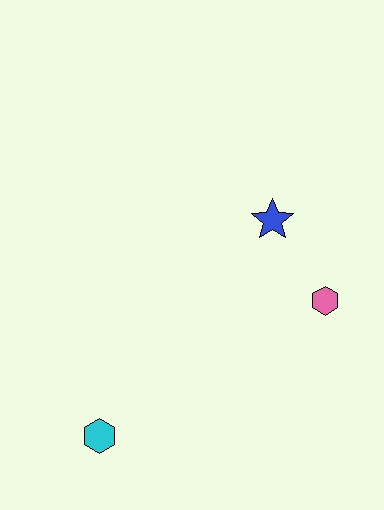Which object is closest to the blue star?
The pink hexagon is closest to the blue star.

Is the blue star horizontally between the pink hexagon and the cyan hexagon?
Yes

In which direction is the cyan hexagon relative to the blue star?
The cyan hexagon is below the blue star.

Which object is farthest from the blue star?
The cyan hexagon is farthest from the blue star.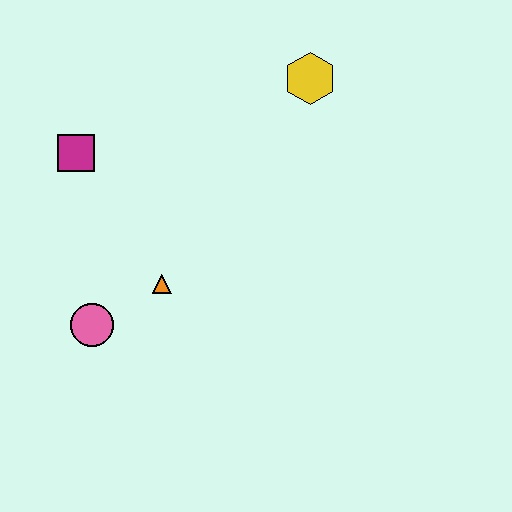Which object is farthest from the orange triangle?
The yellow hexagon is farthest from the orange triangle.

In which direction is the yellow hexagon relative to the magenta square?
The yellow hexagon is to the right of the magenta square.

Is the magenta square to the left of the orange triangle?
Yes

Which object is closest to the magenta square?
The orange triangle is closest to the magenta square.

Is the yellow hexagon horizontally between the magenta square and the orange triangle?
No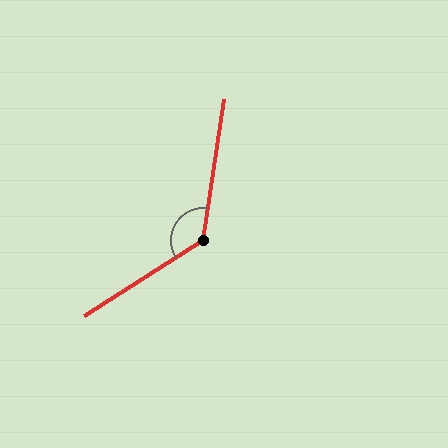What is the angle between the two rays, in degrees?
Approximately 131 degrees.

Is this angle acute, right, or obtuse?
It is obtuse.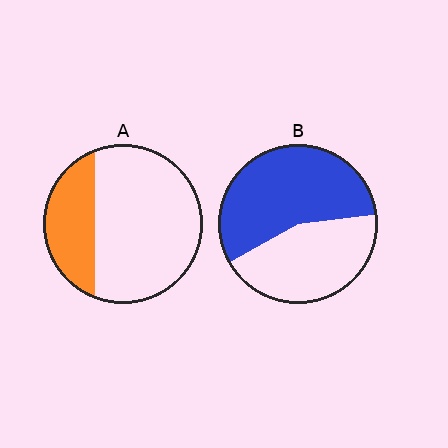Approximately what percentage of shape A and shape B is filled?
A is approximately 30% and B is approximately 55%.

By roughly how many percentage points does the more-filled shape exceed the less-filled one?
By roughly 30 percentage points (B over A).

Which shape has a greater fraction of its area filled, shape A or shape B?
Shape B.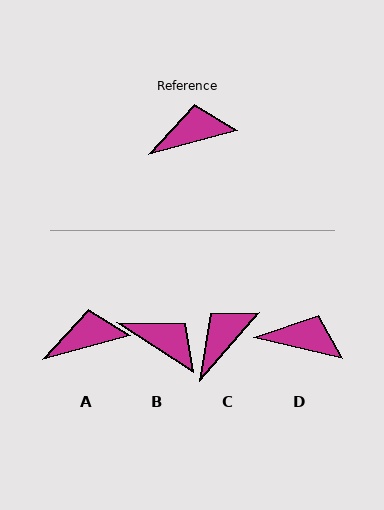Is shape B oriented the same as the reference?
No, it is off by about 48 degrees.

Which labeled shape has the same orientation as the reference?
A.